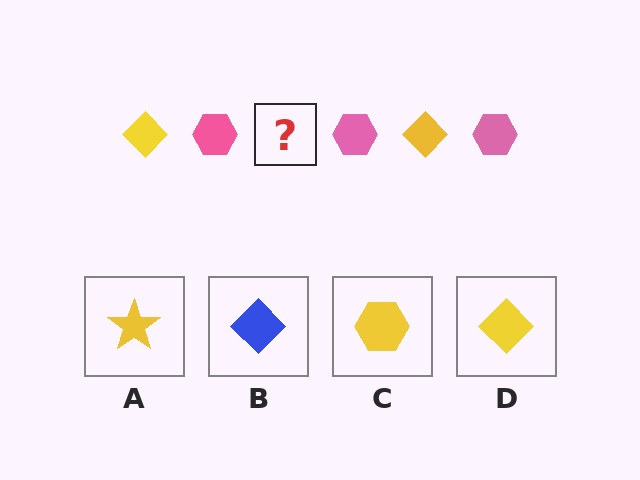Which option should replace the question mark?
Option D.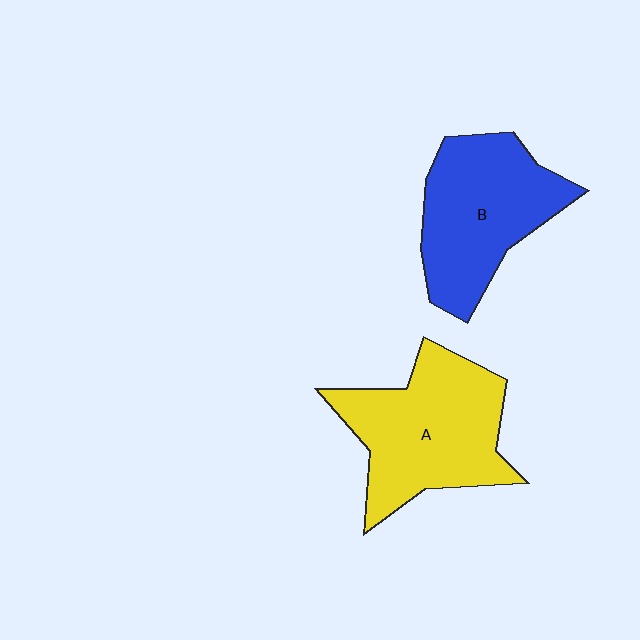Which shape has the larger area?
Shape A (yellow).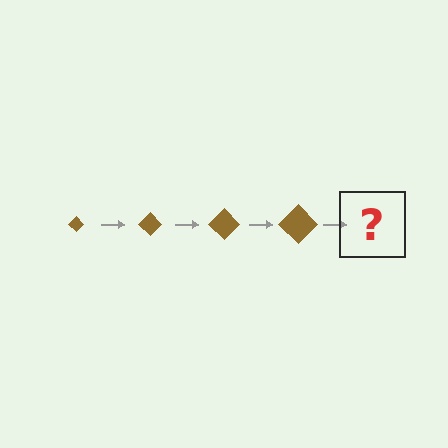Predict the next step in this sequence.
The next step is a brown diamond, larger than the previous one.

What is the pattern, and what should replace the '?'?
The pattern is that the diamond gets progressively larger each step. The '?' should be a brown diamond, larger than the previous one.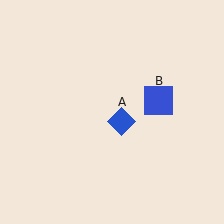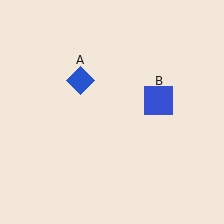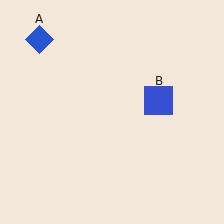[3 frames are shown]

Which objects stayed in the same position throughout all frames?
Blue square (object B) remained stationary.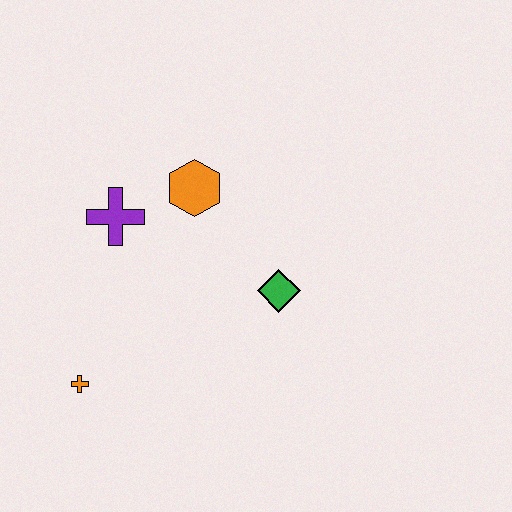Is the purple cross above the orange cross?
Yes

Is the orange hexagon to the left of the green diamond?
Yes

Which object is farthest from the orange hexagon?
The orange cross is farthest from the orange hexagon.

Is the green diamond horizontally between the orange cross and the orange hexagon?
No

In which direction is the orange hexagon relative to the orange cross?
The orange hexagon is above the orange cross.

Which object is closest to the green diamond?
The orange hexagon is closest to the green diamond.